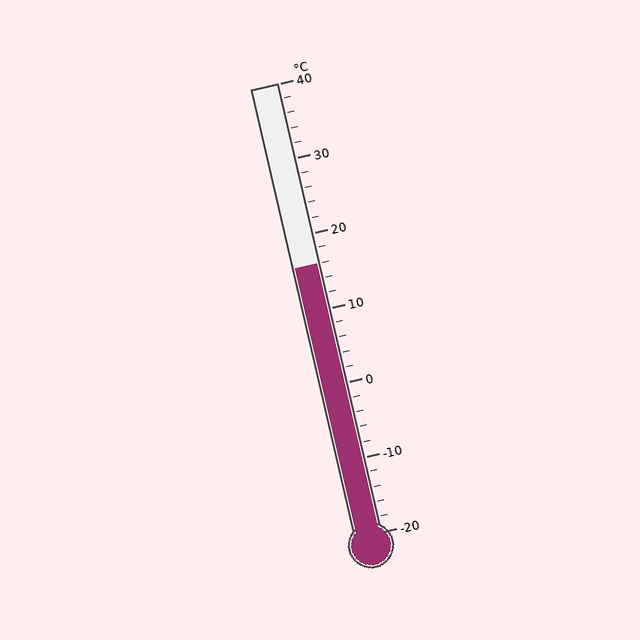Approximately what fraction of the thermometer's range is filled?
The thermometer is filled to approximately 60% of its range.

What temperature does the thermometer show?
The thermometer shows approximately 16°C.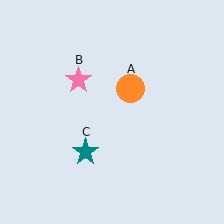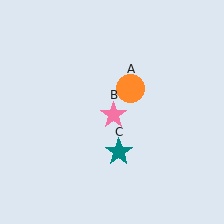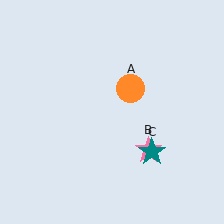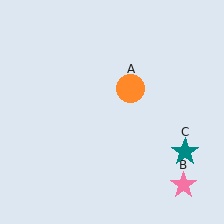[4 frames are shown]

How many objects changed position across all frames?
2 objects changed position: pink star (object B), teal star (object C).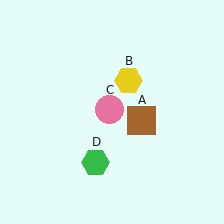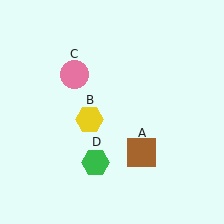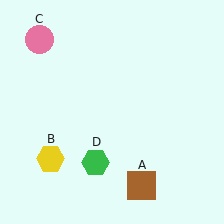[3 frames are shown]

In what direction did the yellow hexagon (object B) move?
The yellow hexagon (object B) moved down and to the left.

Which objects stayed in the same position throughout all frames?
Green hexagon (object D) remained stationary.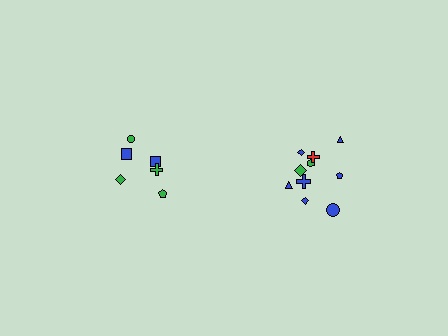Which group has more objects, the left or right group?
The right group.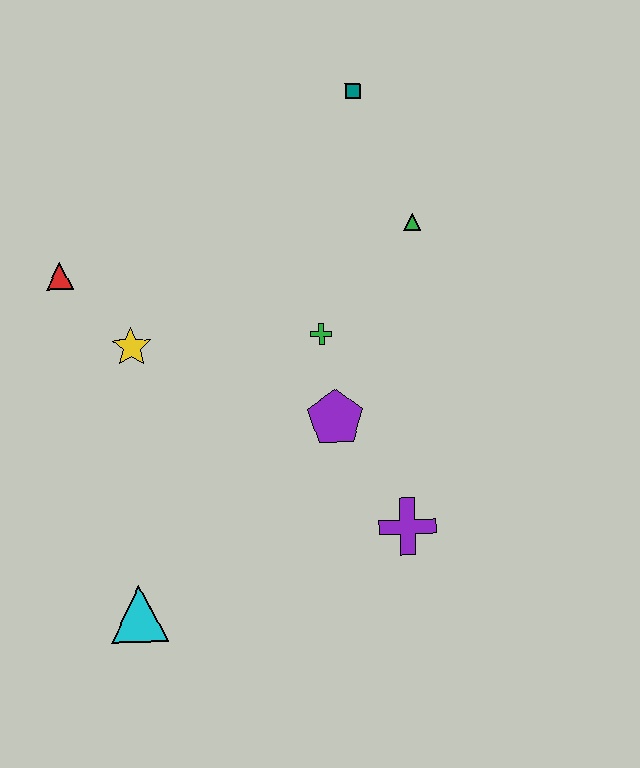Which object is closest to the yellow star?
The red triangle is closest to the yellow star.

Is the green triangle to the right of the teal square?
Yes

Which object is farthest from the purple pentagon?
The teal square is farthest from the purple pentagon.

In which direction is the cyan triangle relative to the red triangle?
The cyan triangle is below the red triangle.